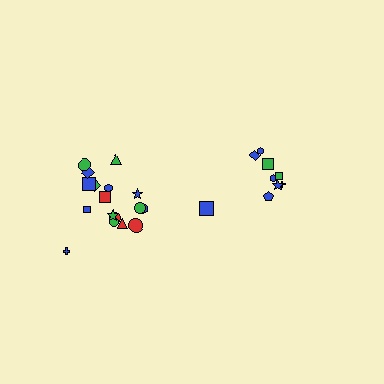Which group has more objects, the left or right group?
The left group.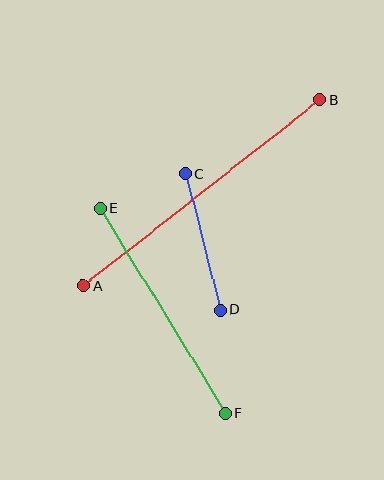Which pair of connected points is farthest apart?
Points A and B are farthest apart.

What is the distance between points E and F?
The distance is approximately 240 pixels.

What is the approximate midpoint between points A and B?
The midpoint is at approximately (202, 193) pixels.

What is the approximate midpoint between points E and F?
The midpoint is at approximately (163, 311) pixels.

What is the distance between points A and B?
The distance is approximately 301 pixels.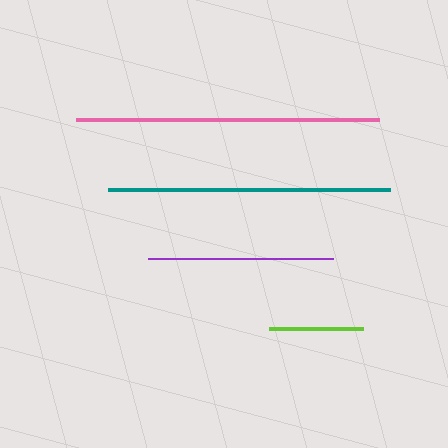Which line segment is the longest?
The pink line is the longest at approximately 303 pixels.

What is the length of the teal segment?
The teal segment is approximately 282 pixels long.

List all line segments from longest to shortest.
From longest to shortest: pink, teal, purple, lime.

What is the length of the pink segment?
The pink segment is approximately 303 pixels long.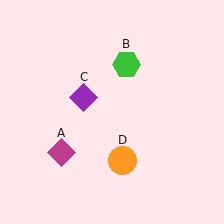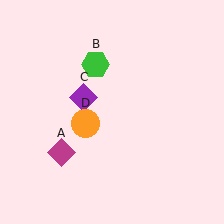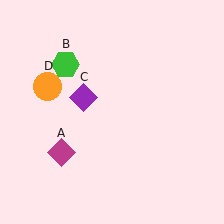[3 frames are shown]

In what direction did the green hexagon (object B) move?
The green hexagon (object B) moved left.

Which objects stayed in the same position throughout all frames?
Magenta diamond (object A) and purple diamond (object C) remained stationary.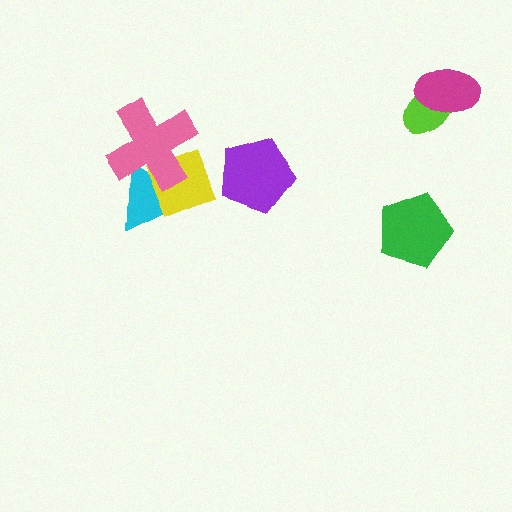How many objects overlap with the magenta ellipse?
1 object overlaps with the magenta ellipse.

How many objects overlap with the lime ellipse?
1 object overlaps with the lime ellipse.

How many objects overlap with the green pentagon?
0 objects overlap with the green pentagon.